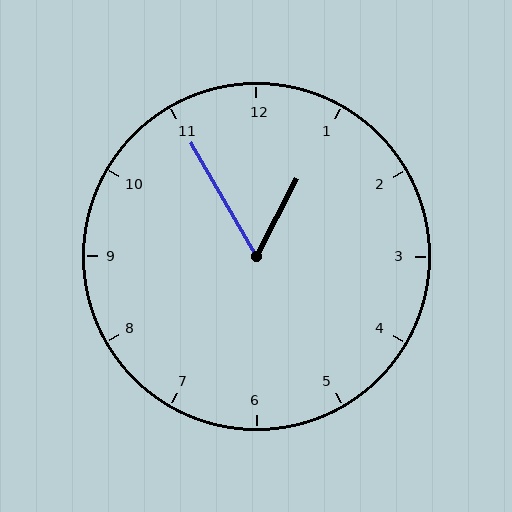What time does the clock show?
12:55.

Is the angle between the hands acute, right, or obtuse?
It is acute.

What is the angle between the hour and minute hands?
Approximately 58 degrees.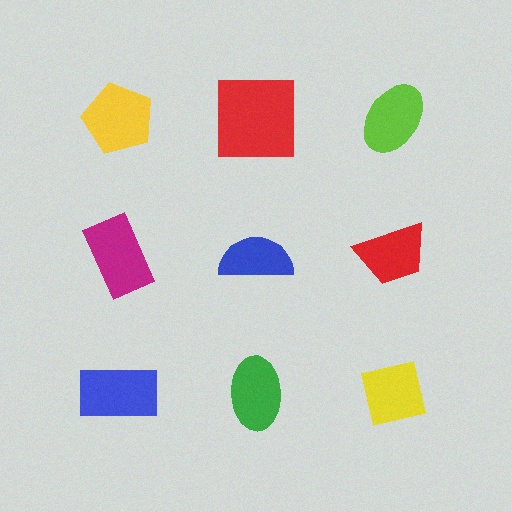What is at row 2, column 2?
A blue semicircle.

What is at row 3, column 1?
A blue rectangle.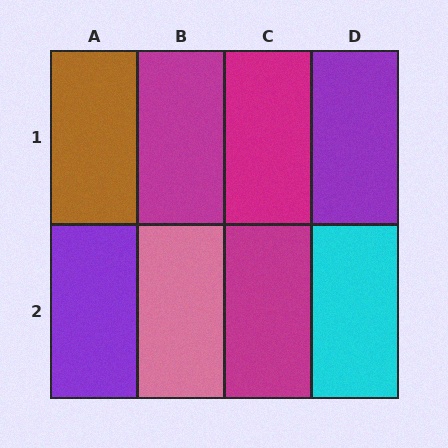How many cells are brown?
1 cell is brown.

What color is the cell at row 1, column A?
Brown.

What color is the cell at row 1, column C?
Magenta.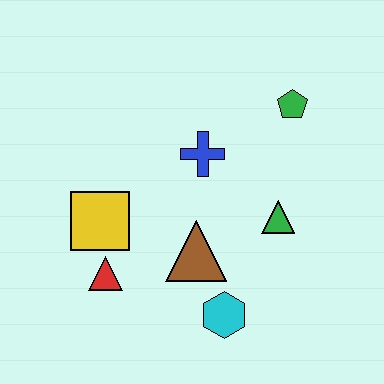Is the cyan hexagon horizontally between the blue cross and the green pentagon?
Yes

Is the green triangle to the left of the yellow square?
No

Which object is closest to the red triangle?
The yellow square is closest to the red triangle.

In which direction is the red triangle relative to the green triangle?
The red triangle is to the left of the green triangle.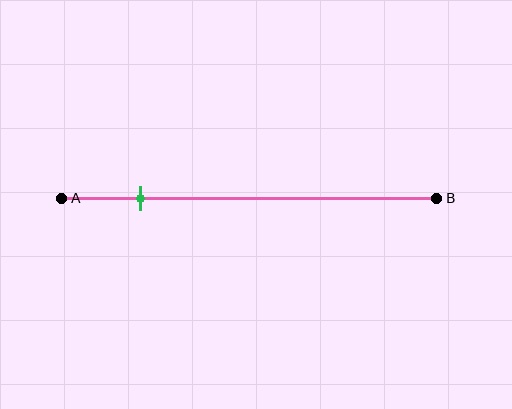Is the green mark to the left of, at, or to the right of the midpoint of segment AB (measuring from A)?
The green mark is to the left of the midpoint of segment AB.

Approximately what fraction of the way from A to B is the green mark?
The green mark is approximately 20% of the way from A to B.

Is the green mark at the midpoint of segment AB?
No, the mark is at about 20% from A, not at the 50% midpoint.